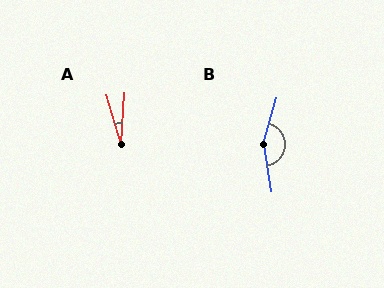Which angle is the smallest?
A, at approximately 21 degrees.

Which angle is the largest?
B, at approximately 155 degrees.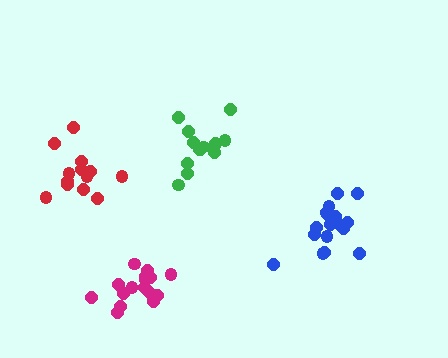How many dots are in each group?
Group 1: 14 dots, Group 2: 16 dots, Group 3: 13 dots, Group 4: 17 dots (60 total).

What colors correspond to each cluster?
The clusters are colored: green, magenta, red, blue.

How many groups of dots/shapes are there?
There are 4 groups.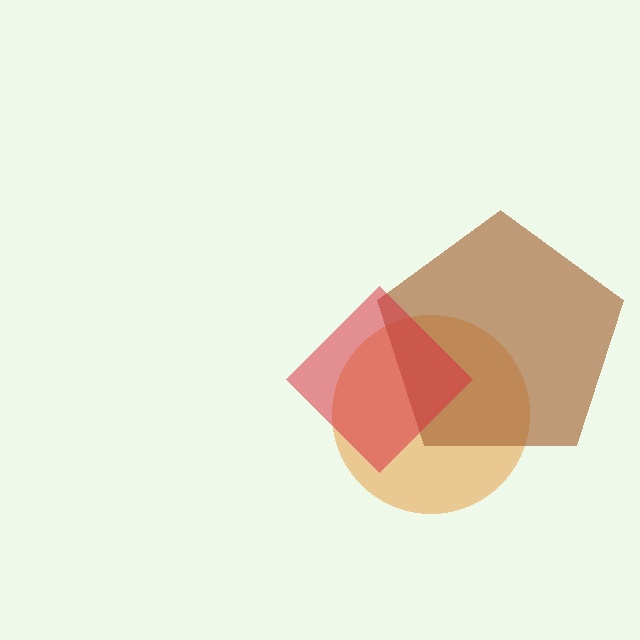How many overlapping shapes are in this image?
There are 3 overlapping shapes in the image.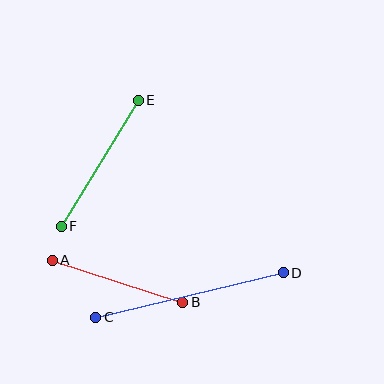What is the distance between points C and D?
The distance is approximately 193 pixels.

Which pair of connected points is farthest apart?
Points C and D are farthest apart.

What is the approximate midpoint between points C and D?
The midpoint is at approximately (189, 295) pixels.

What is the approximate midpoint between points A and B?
The midpoint is at approximately (118, 281) pixels.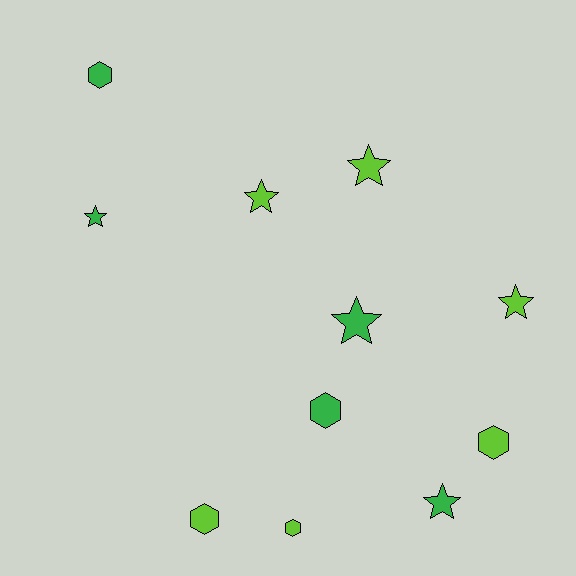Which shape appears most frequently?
Star, with 6 objects.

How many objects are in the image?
There are 11 objects.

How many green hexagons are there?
There are 2 green hexagons.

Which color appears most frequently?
Lime, with 6 objects.